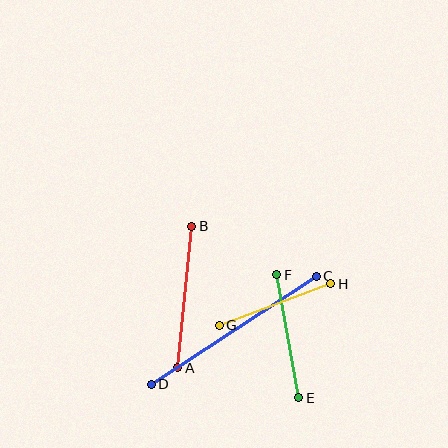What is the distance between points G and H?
The distance is approximately 119 pixels.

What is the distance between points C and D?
The distance is approximately 197 pixels.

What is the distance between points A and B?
The distance is approximately 142 pixels.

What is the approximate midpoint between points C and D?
The midpoint is at approximately (234, 330) pixels.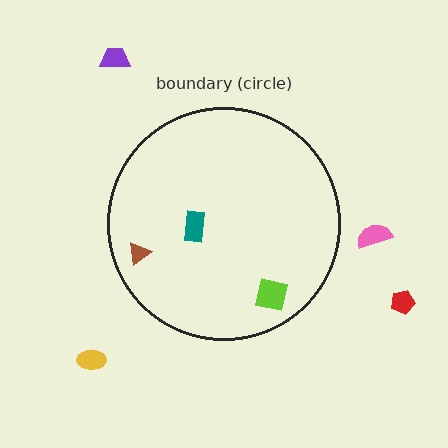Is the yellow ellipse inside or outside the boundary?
Outside.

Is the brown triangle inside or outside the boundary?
Inside.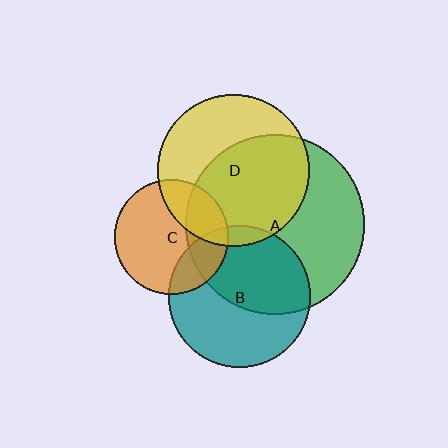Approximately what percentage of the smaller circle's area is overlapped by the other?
Approximately 50%.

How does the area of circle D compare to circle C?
Approximately 1.8 times.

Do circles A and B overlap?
Yes.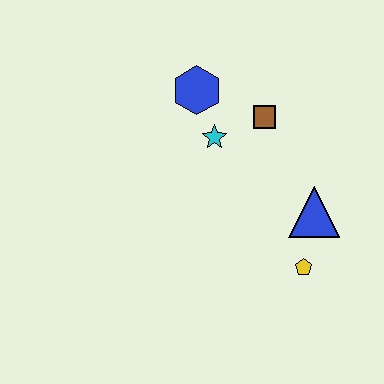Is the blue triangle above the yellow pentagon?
Yes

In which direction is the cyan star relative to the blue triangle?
The cyan star is to the left of the blue triangle.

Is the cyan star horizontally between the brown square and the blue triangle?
No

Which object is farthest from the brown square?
The yellow pentagon is farthest from the brown square.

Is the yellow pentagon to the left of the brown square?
No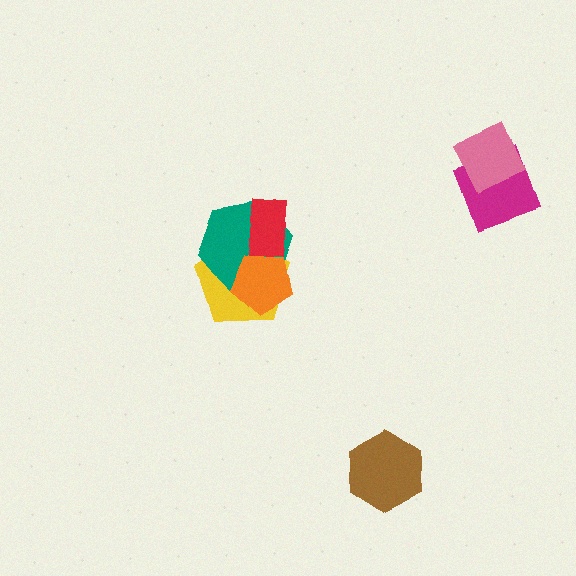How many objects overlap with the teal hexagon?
3 objects overlap with the teal hexagon.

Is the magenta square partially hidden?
Yes, it is partially covered by another shape.